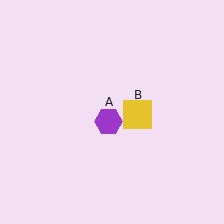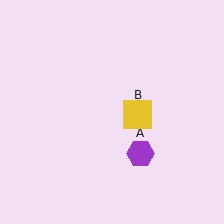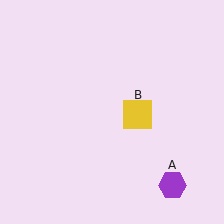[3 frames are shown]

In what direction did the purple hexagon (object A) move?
The purple hexagon (object A) moved down and to the right.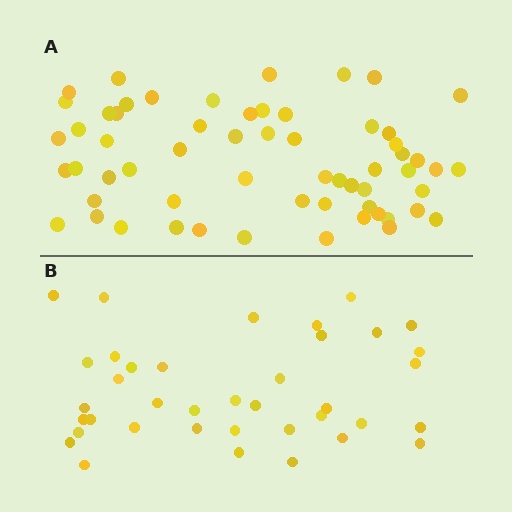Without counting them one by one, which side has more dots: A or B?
Region A (the top region) has more dots.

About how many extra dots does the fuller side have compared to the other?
Region A has approximately 20 more dots than region B.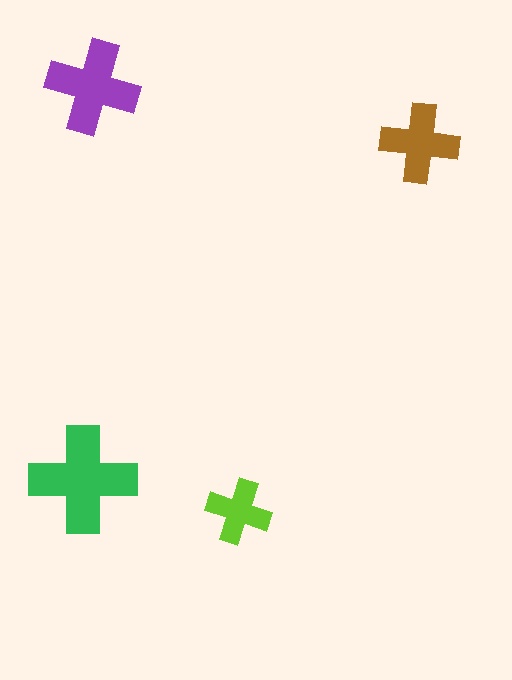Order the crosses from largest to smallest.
the green one, the purple one, the brown one, the lime one.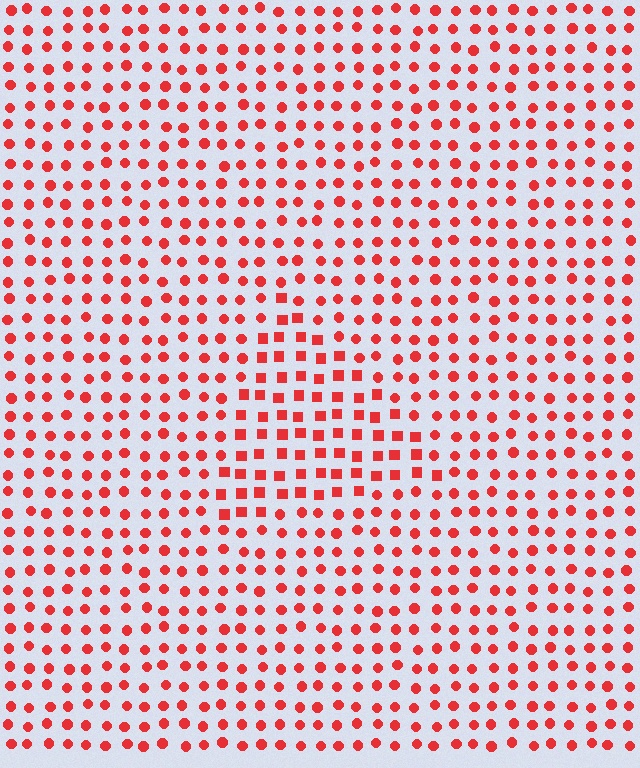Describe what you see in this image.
The image is filled with small red elements arranged in a uniform grid. A triangle-shaped region contains squares, while the surrounding area contains circles. The boundary is defined purely by the change in element shape.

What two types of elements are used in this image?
The image uses squares inside the triangle region and circles outside it.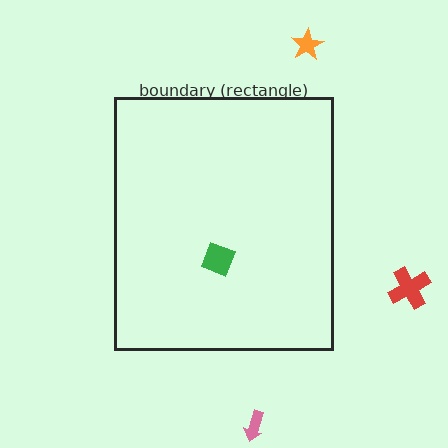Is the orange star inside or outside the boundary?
Outside.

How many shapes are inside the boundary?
1 inside, 3 outside.